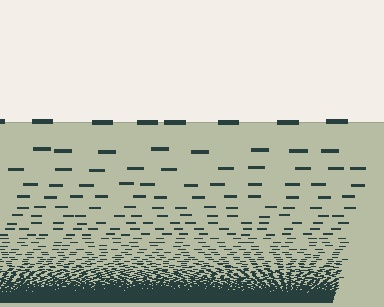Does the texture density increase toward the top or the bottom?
Density increases toward the bottom.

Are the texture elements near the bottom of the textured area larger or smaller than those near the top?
Smaller. The gradient is inverted — elements near the bottom are smaller and denser.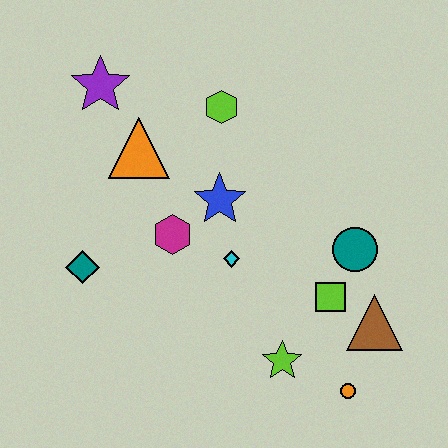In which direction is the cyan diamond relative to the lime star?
The cyan diamond is above the lime star.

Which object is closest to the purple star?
The orange triangle is closest to the purple star.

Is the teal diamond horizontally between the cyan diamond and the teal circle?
No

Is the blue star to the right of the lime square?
No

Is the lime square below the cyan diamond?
Yes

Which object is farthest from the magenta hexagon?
The orange circle is farthest from the magenta hexagon.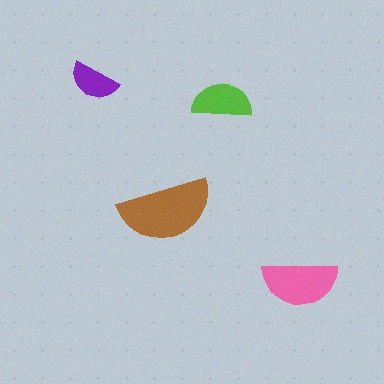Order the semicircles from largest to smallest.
the brown one, the pink one, the lime one, the purple one.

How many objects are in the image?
There are 4 objects in the image.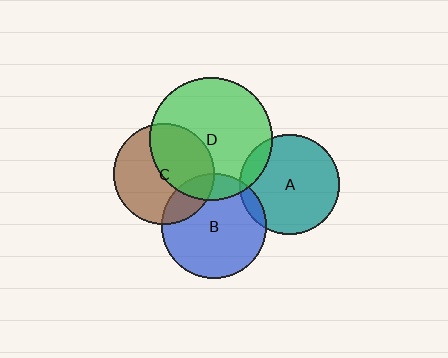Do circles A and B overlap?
Yes.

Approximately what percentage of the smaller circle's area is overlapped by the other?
Approximately 10%.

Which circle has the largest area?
Circle D (green).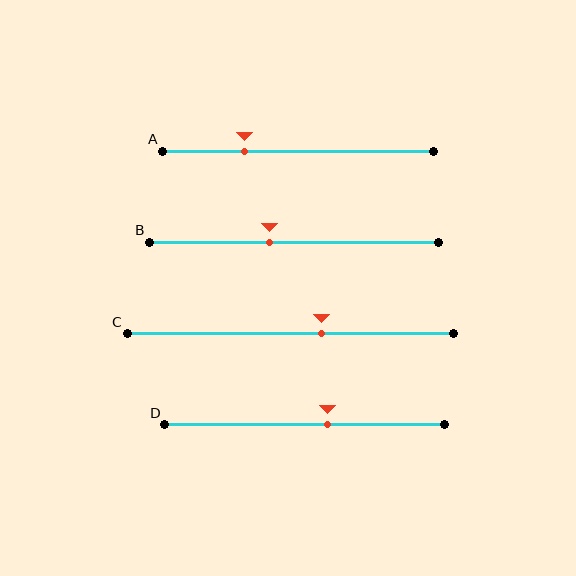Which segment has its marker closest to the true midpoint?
Segment D has its marker closest to the true midpoint.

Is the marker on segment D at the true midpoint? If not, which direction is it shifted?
No, the marker on segment D is shifted to the right by about 8% of the segment length.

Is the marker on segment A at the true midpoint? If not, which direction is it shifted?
No, the marker on segment A is shifted to the left by about 20% of the segment length.